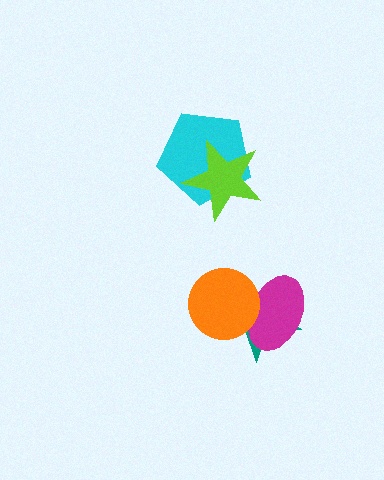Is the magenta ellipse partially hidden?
Yes, it is partially covered by another shape.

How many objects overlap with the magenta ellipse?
2 objects overlap with the magenta ellipse.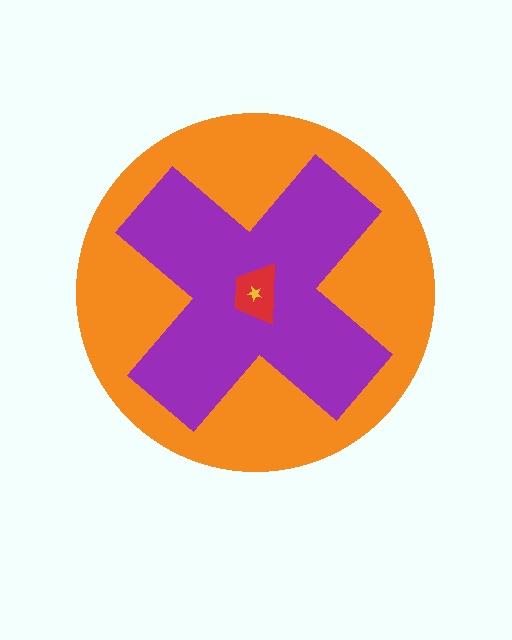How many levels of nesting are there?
4.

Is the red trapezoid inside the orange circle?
Yes.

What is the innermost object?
The yellow star.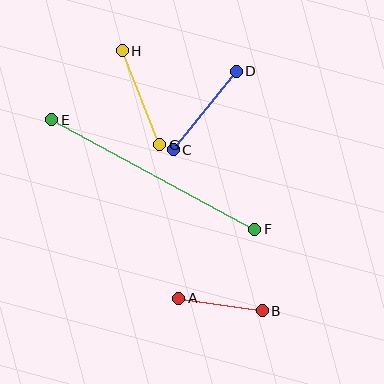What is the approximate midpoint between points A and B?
The midpoint is at approximately (220, 304) pixels.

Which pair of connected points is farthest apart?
Points E and F are farthest apart.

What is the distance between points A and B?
The distance is approximately 84 pixels.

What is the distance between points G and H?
The distance is approximately 101 pixels.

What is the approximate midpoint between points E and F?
The midpoint is at approximately (153, 175) pixels.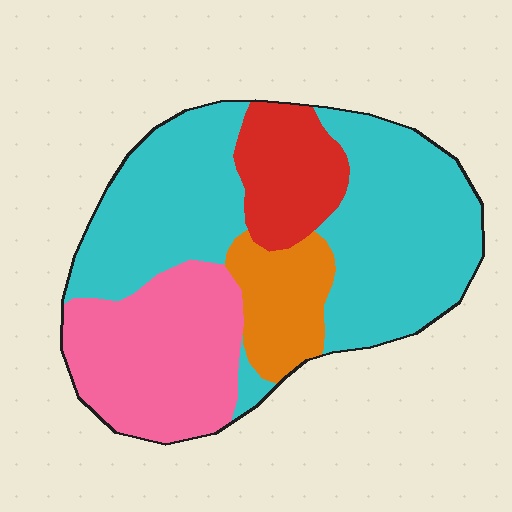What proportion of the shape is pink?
Pink covers about 25% of the shape.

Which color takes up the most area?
Cyan, at roughly 50%.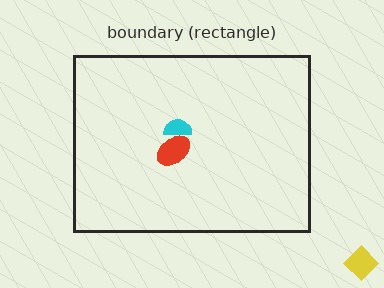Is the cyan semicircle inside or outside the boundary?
Inside.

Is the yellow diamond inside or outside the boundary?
Outside.